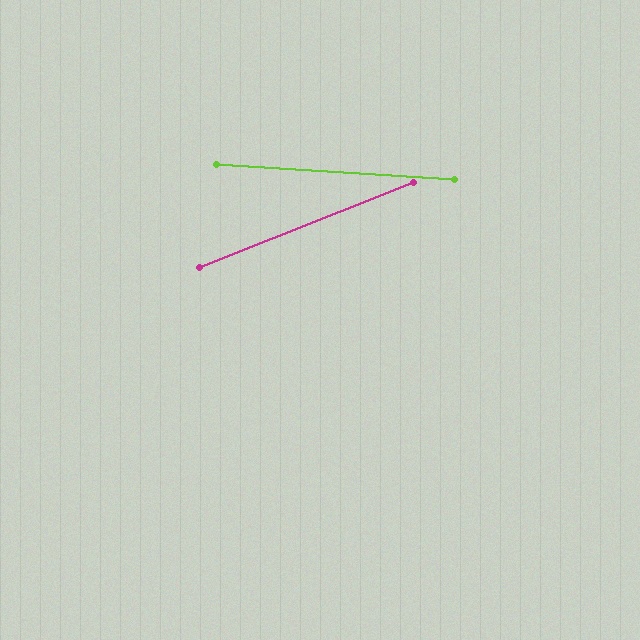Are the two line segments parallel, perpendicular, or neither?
Neither parallel nor perpendicular — they differ by about 25°.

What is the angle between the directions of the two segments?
Approximately 25 degrees.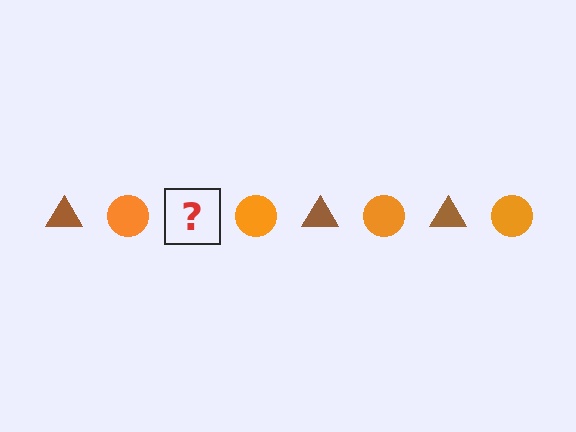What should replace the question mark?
The question mark should be replaced with a brown triangle.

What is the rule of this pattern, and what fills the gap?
The rule is that the pattern alternates between brown triangle and orange circle. The gap should be filled with a brown triangle.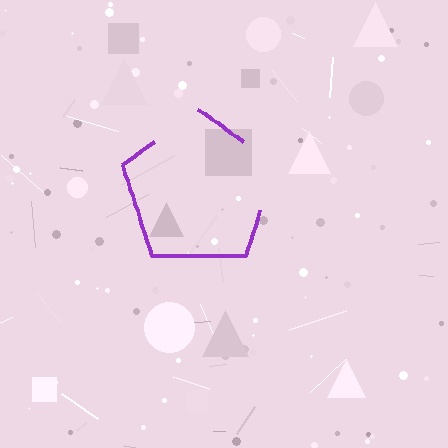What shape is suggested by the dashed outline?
The dashed outline suggests a pentagon.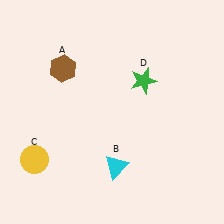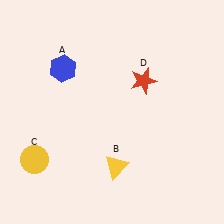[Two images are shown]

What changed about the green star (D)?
In Image 1, D is green. In Image 2, it changed to red.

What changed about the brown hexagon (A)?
In Image 1, A is brown. In Image 2, it changed to blue.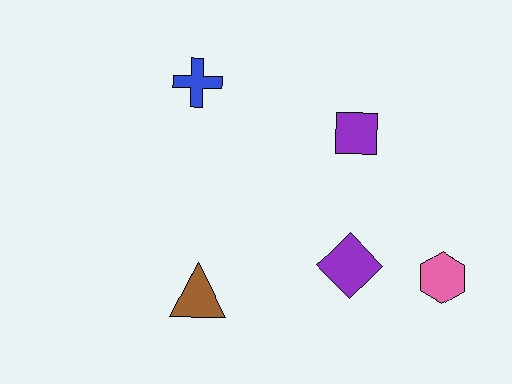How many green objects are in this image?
There are no green objects.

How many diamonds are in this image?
There is 1 diamond.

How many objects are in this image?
There are 5 objects.